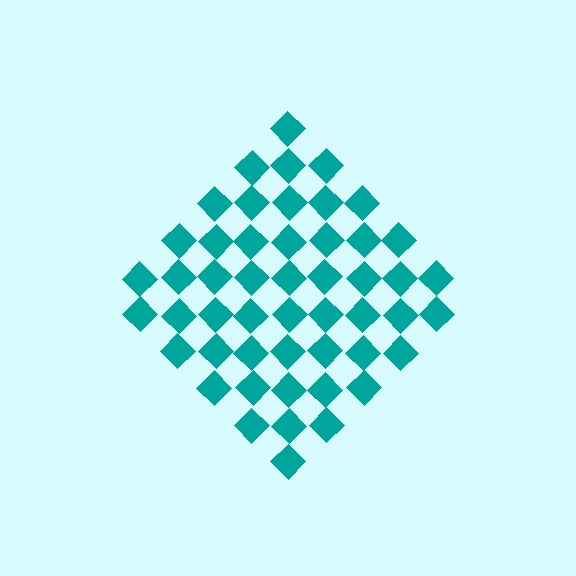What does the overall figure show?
The overall figure shows a diamond.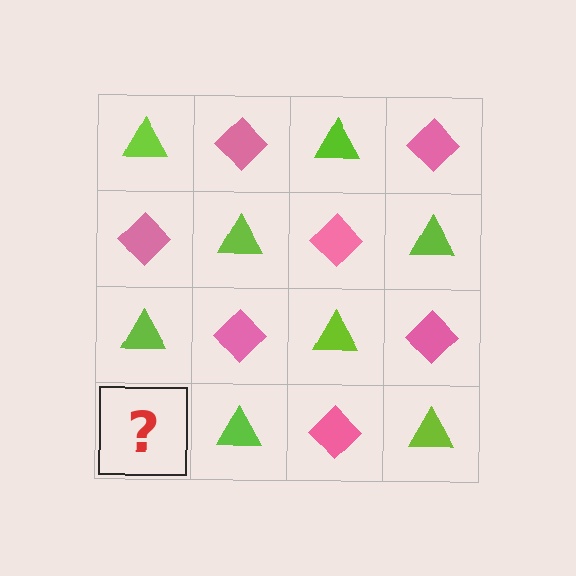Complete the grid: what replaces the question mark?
The question mark should be replaced with a pink diamond.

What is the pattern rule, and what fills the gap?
The rule is that it alternates lime triangle and pink diamond in a checkerboard pattern. The gap should be filled with a pink diamond.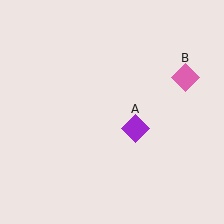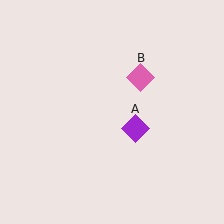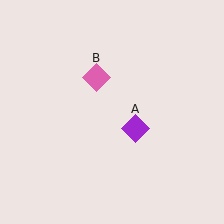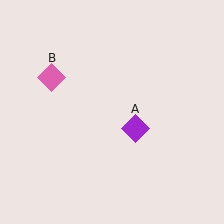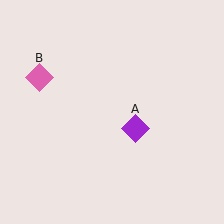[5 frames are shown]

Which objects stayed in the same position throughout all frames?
Purple diamond (object A) remained stationary.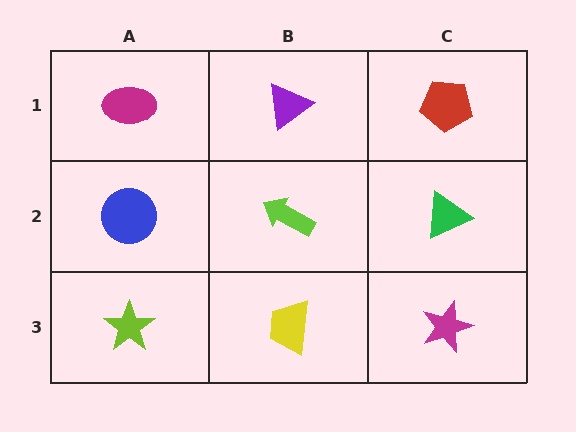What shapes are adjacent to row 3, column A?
A blue circle (row 2, column A), a yellow trapezoid (row 3, column B).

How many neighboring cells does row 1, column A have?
2.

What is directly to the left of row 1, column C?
A purple triangle.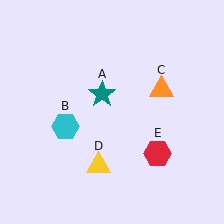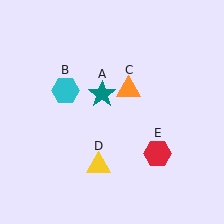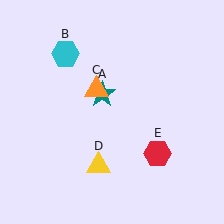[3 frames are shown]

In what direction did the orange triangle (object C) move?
The orange triangle (object C) moved left.